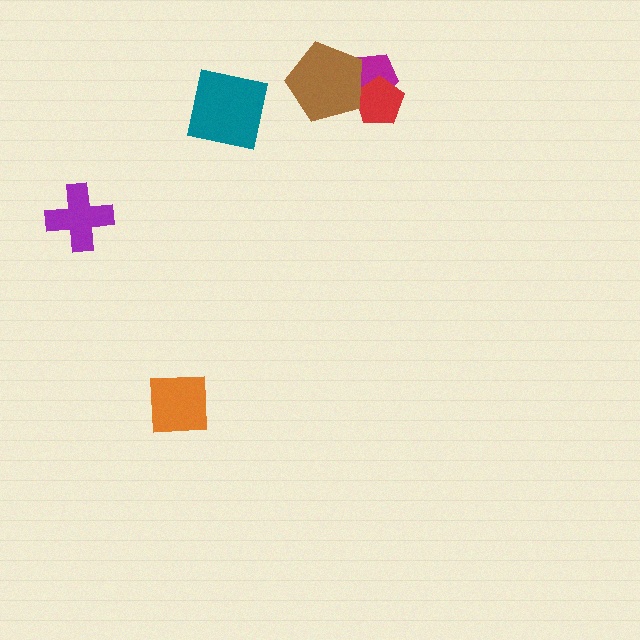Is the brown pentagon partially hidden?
No, no other shape covers it.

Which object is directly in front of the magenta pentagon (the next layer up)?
The red pentagon is directly in front of the magenta pentagon.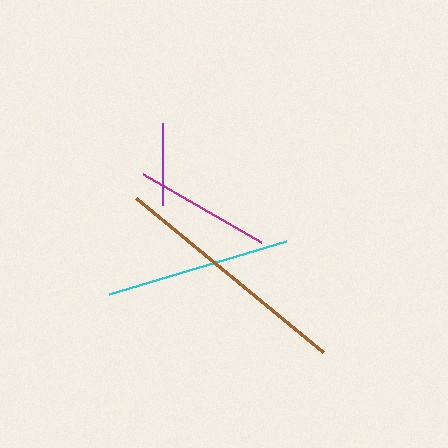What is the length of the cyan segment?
The cyan segment is approximately 185 pixels long.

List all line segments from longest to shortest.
From longest to shortest: brown, cyan, magenta, purple.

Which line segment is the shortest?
The purple line is the shortest at approximately 81 pixels.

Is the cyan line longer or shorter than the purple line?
The cyan line is longer than the purple line.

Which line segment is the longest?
The brown line is the longest at approximately 242 pixels.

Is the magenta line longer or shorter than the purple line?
The magenta line is longer than the purple line.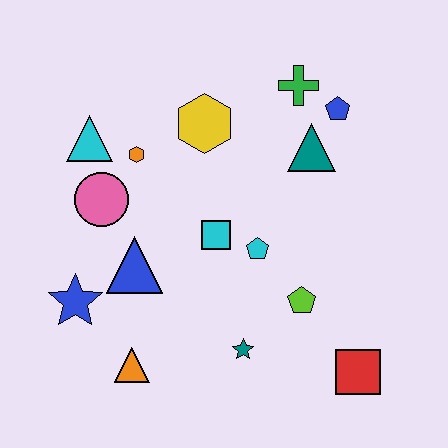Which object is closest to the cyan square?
The cyan pentagon is closest to the cyan square.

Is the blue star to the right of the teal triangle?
No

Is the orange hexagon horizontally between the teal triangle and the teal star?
No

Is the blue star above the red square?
Yes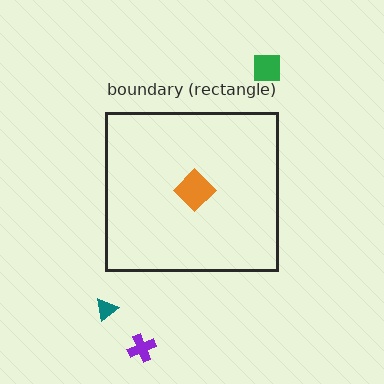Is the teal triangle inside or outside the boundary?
Outside.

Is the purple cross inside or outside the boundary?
Outside.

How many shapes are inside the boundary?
1 inside, 3 outside.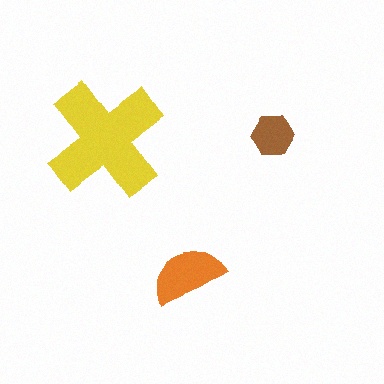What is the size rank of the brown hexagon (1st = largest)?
3rd.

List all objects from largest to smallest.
The yellow cross, the orange semicircle, the brown hexagon.